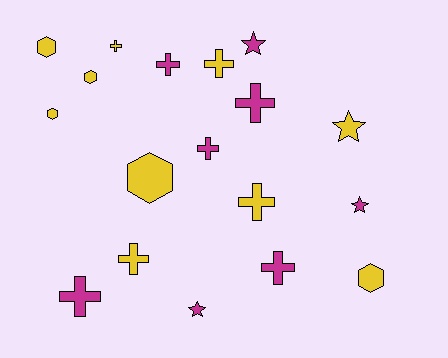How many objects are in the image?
There are 18 objects.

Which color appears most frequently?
Yellow, with 10 objects.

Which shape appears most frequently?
Cross, with 9 objects.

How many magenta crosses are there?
There are 5 magenta crosses.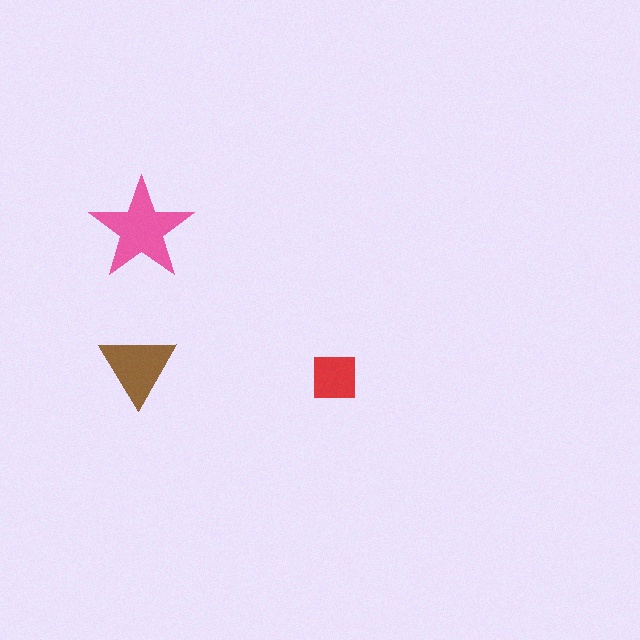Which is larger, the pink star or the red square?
The pink star.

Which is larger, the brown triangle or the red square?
The brown triangle.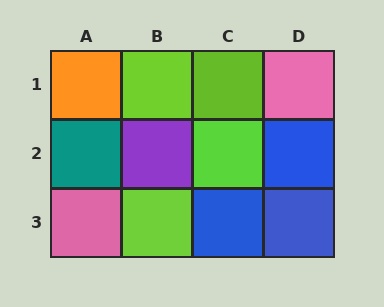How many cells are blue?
3 cells are blue.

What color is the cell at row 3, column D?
Blue.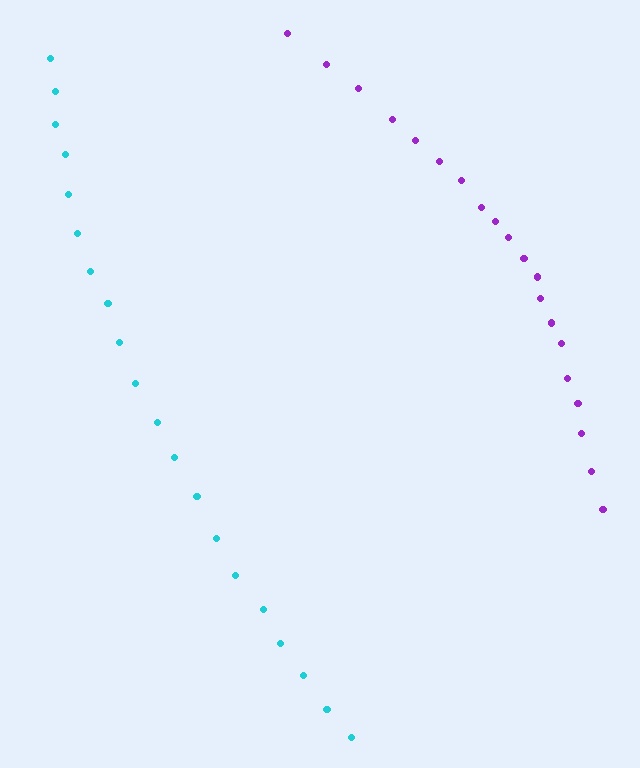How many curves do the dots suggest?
There are 2 distinct paths.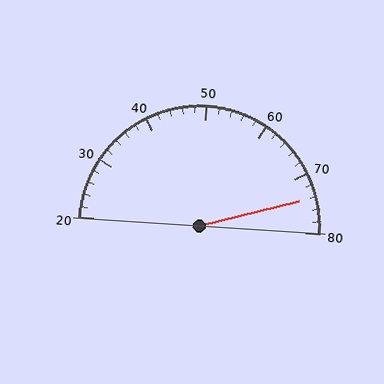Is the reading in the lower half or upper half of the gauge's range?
The reading is in the upper half of the range (20 to 80).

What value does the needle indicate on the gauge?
The needle indicates approximately 74.